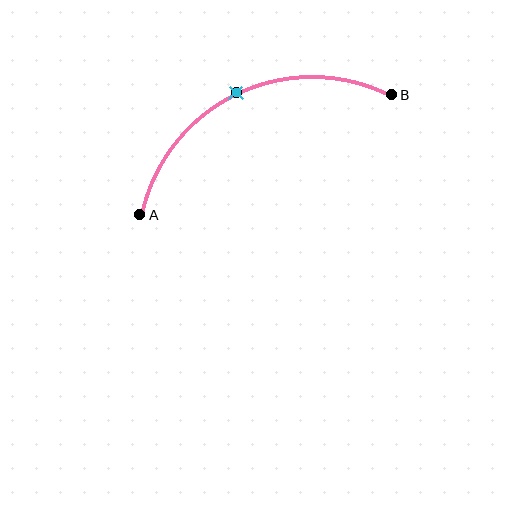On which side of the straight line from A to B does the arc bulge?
The arc bulges above the straight line connecting A and B.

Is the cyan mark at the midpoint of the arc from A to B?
Yes. The cyan mark lies on the arc at equal arc-length from both A and B — it is the arc midpoint.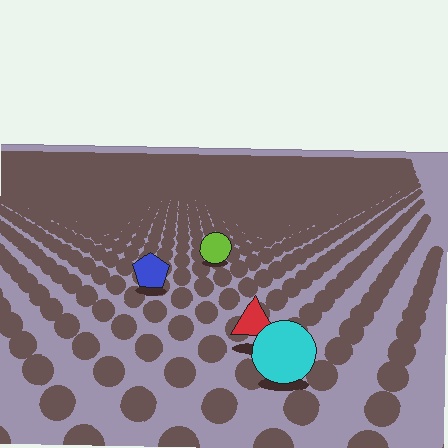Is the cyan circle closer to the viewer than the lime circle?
Yes. The cyan circle is closer — you can tell from the texture gradient: the ground texture is coarser near it.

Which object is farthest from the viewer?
The lime circle is farthest from the viewer. It appears smaller and the ground texture around it is denser.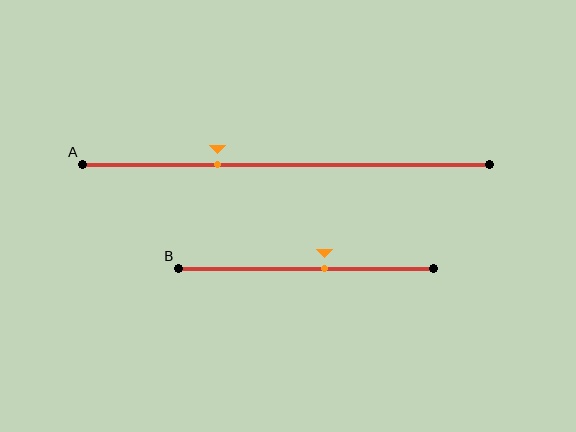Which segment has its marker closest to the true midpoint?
Segment B has its marker closest to the true midpoint.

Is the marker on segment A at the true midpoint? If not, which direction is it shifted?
No, the marker on segment A is shifted to the left by about 17% of the segment length.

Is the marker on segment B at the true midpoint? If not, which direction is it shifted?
No, the marker on segment B is shifted to the right by about 7% of the segment length.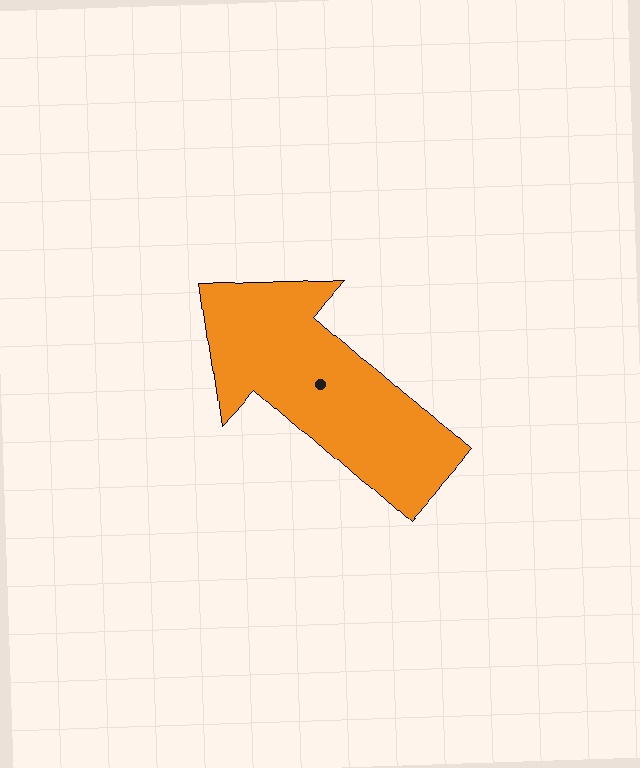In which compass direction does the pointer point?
Northwest.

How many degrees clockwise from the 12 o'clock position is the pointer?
Approximately 311 degrees.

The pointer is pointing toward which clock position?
Roughly 10 o'clock.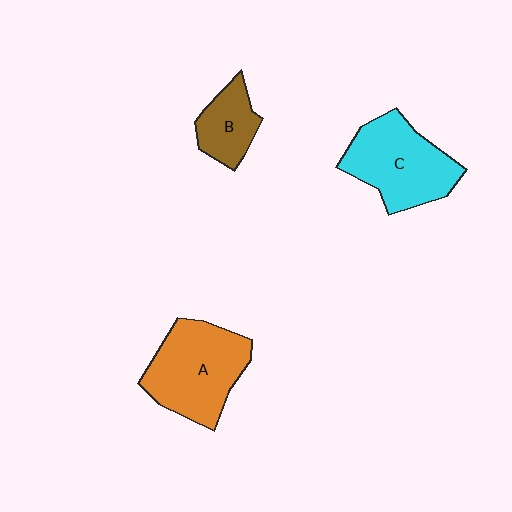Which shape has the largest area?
Shape A (orange).